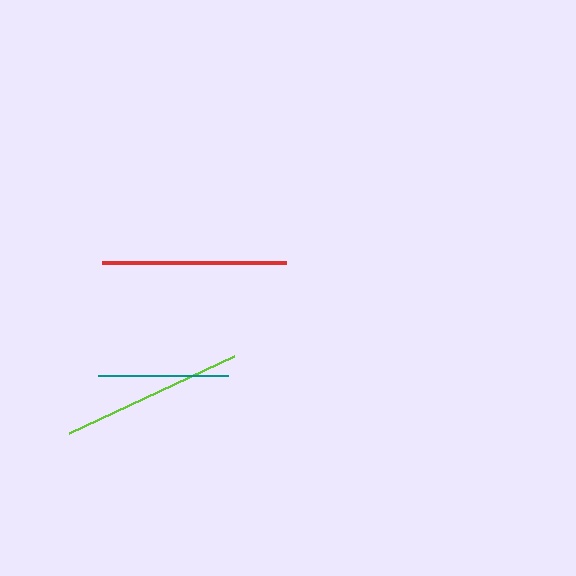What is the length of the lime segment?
The lime segment is approximately 182 pixels long.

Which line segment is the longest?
The red line is the longest at approximately 184 pixels.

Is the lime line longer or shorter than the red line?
The red line is longer than the lime line.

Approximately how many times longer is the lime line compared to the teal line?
The lime line is approximately 1.4 times the length of the teal line.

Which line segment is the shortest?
The teal line is the shortest at approximately 130 pixels.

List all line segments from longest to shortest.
From longest to shortest: red, lime, teal.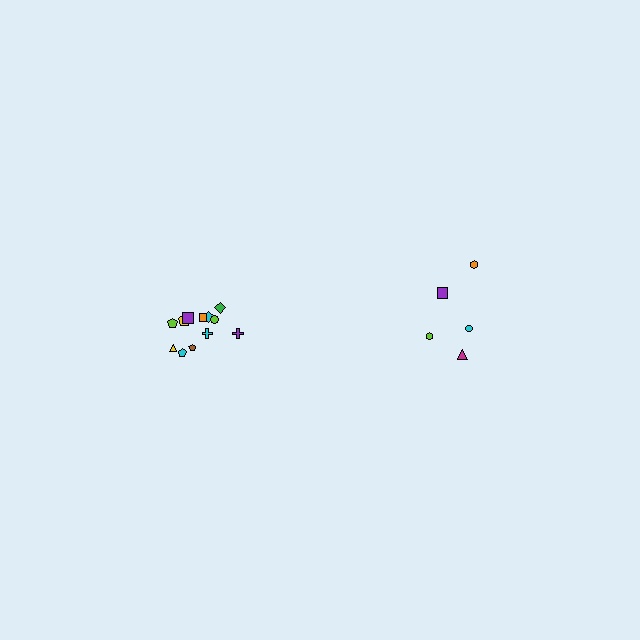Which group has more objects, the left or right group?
The left group.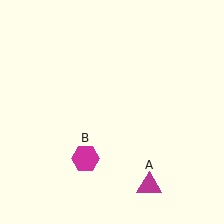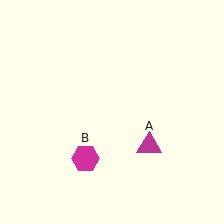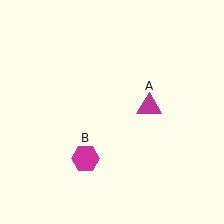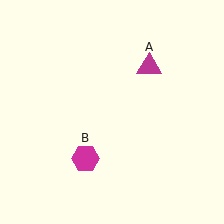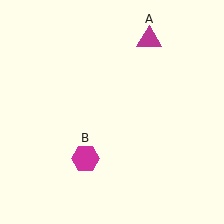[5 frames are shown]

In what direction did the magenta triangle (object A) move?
The magenta triangle (object A) moved up.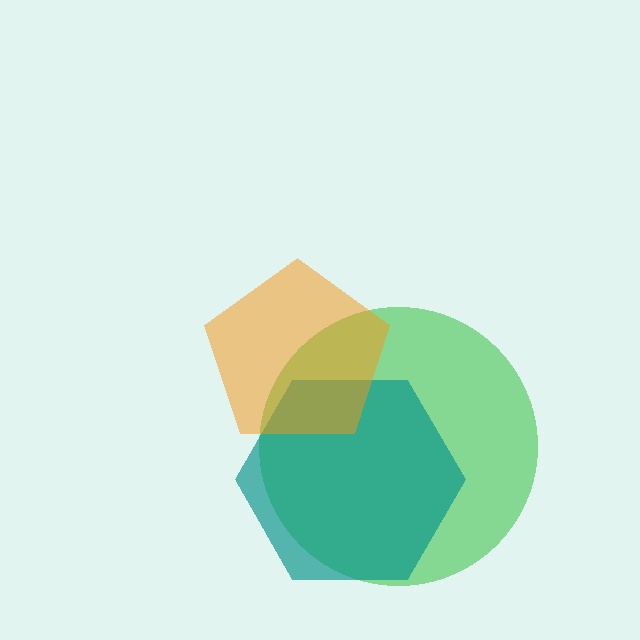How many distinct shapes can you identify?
There are 3 distinct shapes: a green circle, a teal hexagon, an orange pentagon.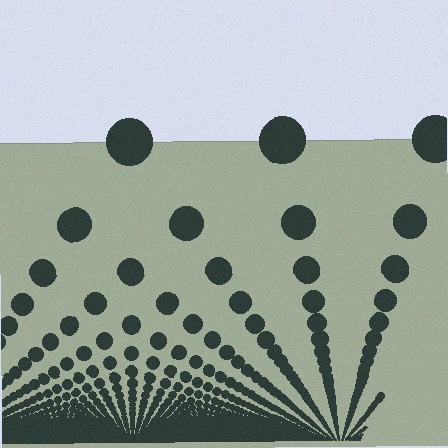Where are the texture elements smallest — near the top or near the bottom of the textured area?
Near the bottom.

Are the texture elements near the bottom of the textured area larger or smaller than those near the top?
Smaller. The gradient is inverted — elements near the bottom are smaller and denser.